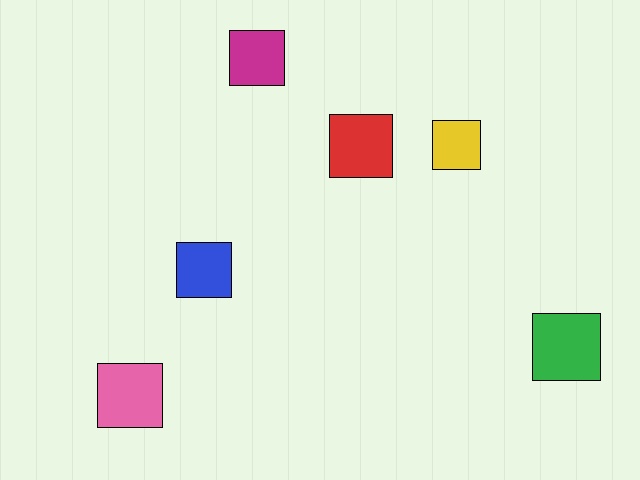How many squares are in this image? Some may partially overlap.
There are 6 squares.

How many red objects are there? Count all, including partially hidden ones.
There is 1 red object.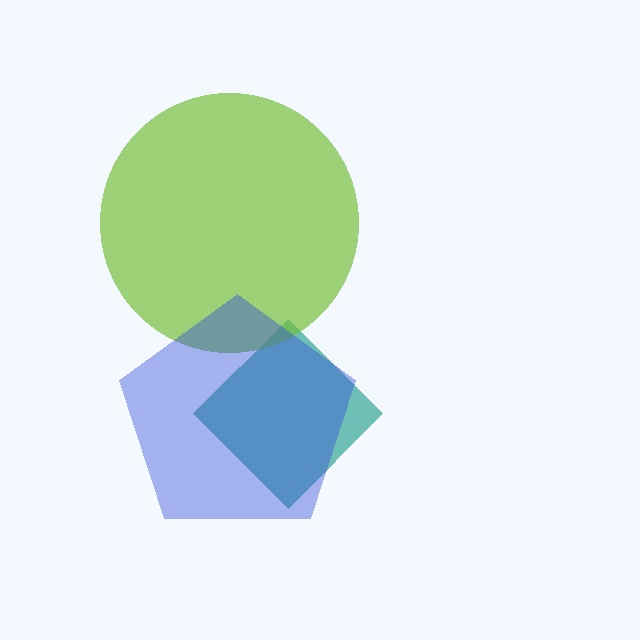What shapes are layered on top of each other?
The layered shapes are: a teal diamond, a lime circle, a blue pentagon.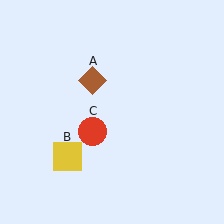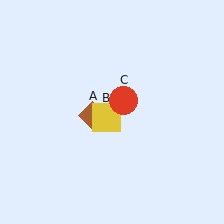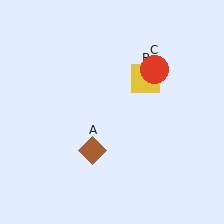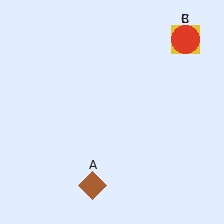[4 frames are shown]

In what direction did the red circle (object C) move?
The red circle (object C) moved up and to the right.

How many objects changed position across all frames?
3 objects changed position: brown diamond (object A), yellow square (object B), red circle (object C).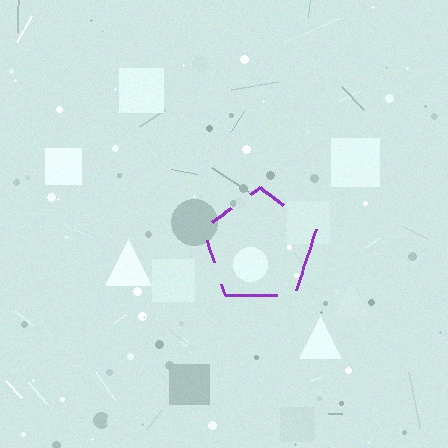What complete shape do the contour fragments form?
The contour fragments form a pentagon.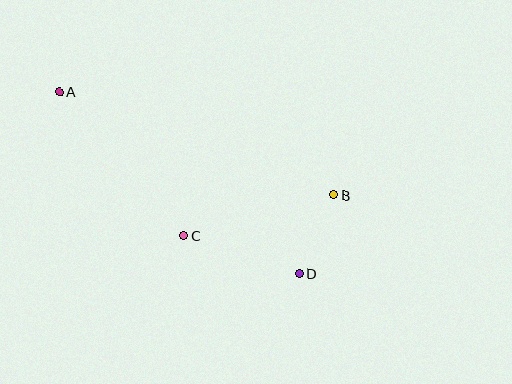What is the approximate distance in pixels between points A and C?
The distance between A and C is approximately 190 pixels.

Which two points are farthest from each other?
Points A and D are farthest from each other.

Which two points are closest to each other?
Points B and D are closest to each other.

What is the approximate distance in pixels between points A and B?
The distance between A and B is approximately 293 pixels.